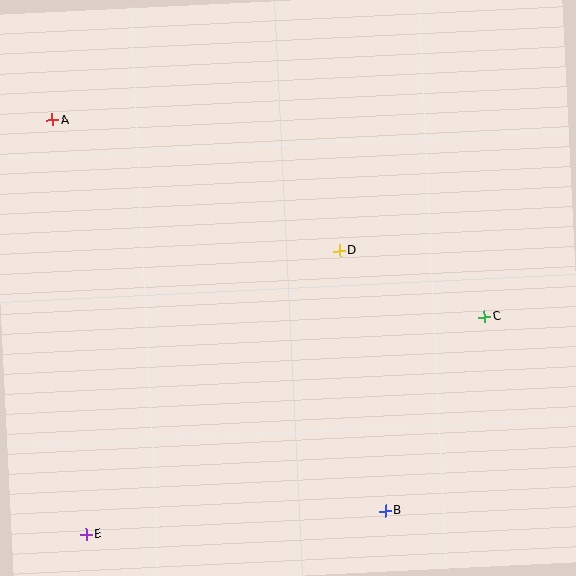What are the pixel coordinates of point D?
Point D is at (339, 251).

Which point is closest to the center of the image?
Point D at (339, 251) is closest to the center.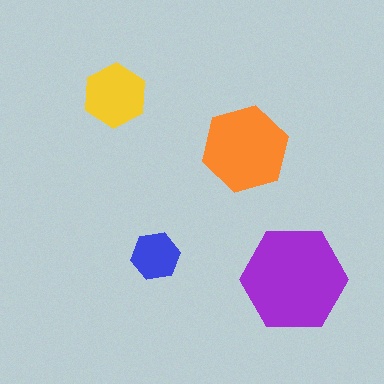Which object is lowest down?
The purple hexagon is bottommost.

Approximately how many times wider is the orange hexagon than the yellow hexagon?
About 1.5 times wider.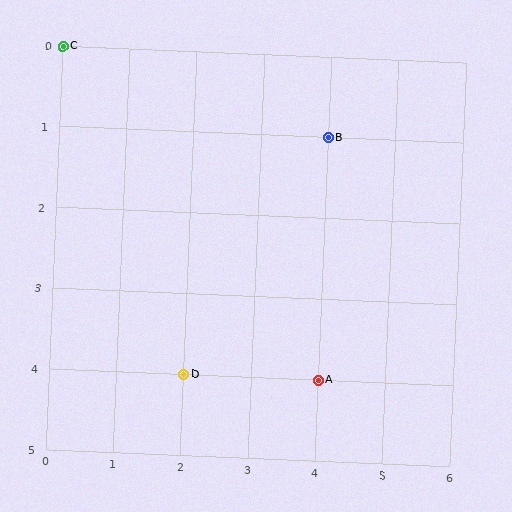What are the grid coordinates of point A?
Point A is at grid coordinates (4, 4).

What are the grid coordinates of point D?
Point D is at grid coordinates (2, 4).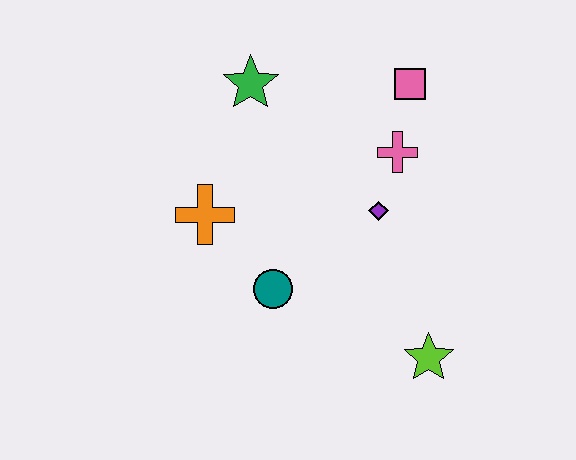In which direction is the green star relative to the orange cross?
The green star is above the orange cross.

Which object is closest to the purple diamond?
The pink cross is closest to the purple diamond.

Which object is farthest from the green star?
The lime star is farthest from the green star.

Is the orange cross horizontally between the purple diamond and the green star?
No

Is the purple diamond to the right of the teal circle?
Yes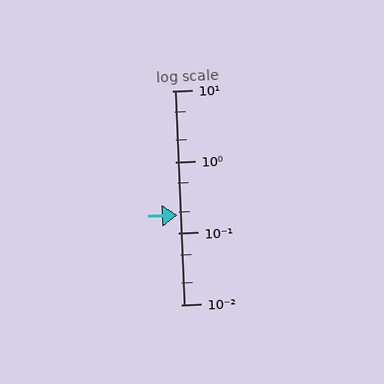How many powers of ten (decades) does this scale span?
The scale spans 3 decades, from 0.01 to 10.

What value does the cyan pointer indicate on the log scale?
The pointer indicates approximately 0.18.